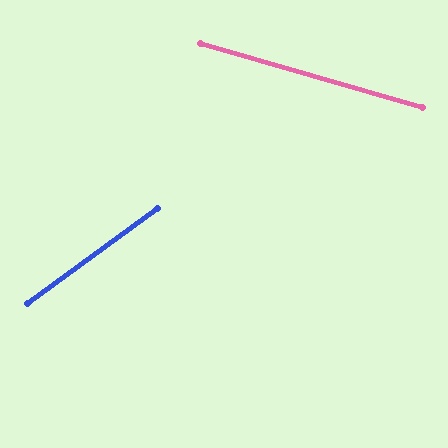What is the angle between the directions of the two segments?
Approximately 52 degrees.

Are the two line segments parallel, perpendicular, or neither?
Neither parallel nor perpendicular — they differ by about 52°.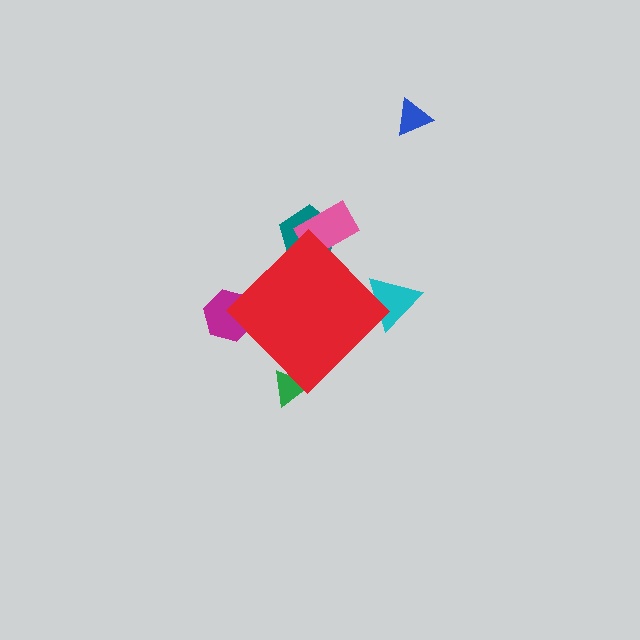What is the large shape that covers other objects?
A red diamond.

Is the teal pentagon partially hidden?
Yes, the teal pentagon is partially hidden behind the red diamond.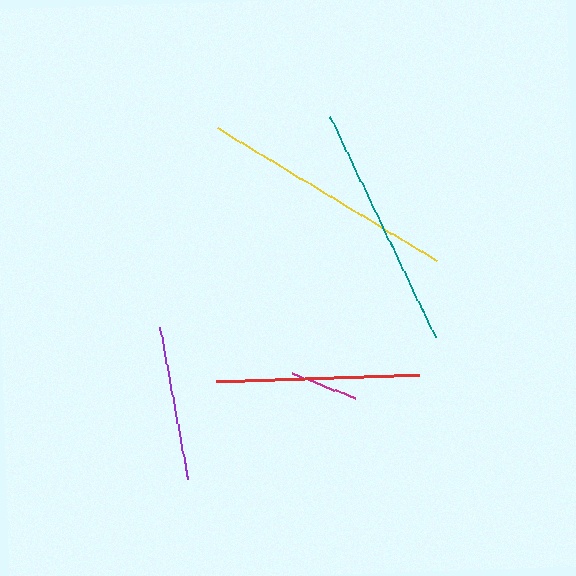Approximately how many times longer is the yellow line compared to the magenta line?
The yellow line is approximately 3.8 times the length of the magenta line.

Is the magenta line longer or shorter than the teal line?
The teal line is longer than the magenta line.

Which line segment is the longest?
The yellow line is the longest at approximately 257 pixels.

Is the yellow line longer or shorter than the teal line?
The yellow line is longer than the teal line.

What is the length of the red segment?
The red segment is approximately 203 pixels long.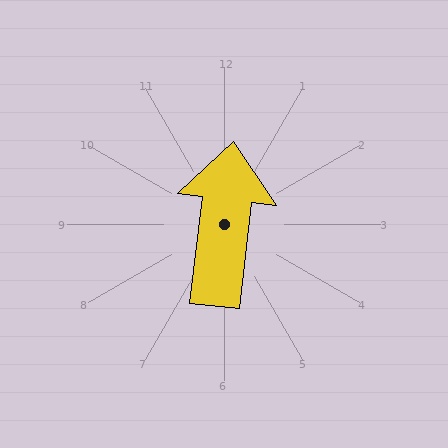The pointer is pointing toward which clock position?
Roughly 12 o'clock.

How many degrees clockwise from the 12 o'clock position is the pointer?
Approximately 7 degrees.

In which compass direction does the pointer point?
North.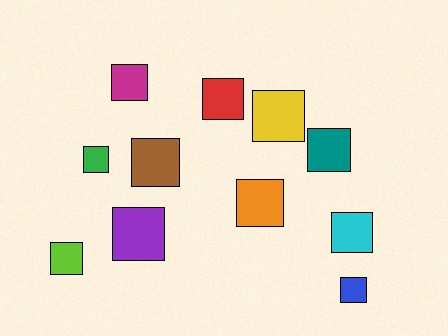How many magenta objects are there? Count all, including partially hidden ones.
There is 1 magenta object.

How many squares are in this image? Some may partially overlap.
There are 11 squares.